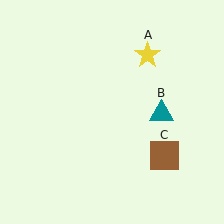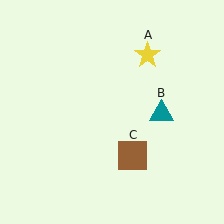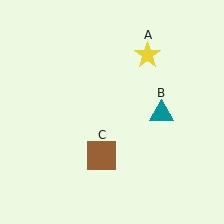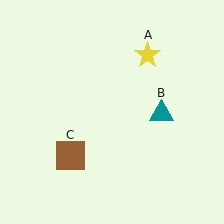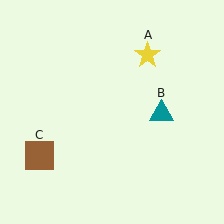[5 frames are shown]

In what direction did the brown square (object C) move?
The brown square (object C) moved left.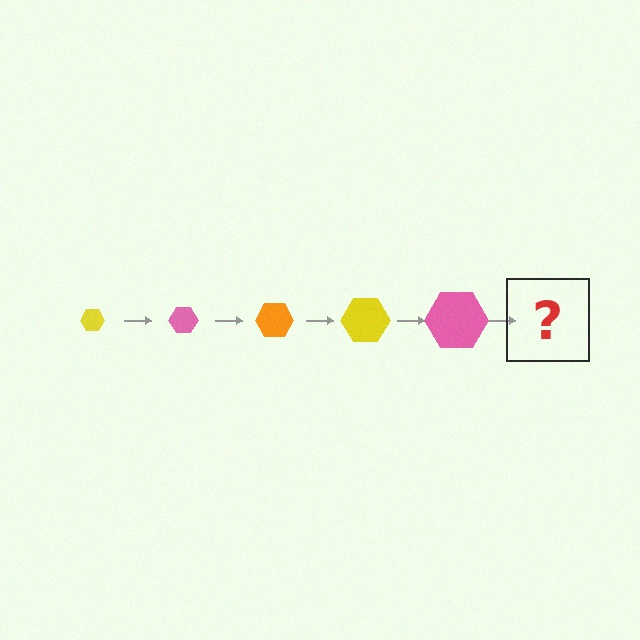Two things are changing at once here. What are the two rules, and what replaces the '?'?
The two rules are that the hexagon grows larger each step and the color cycles through yellow, pink, and orange. The '?' should be an orange hexagon, larger than the previous one.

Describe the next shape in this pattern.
It should be an orange hexagon, larger than the previous one.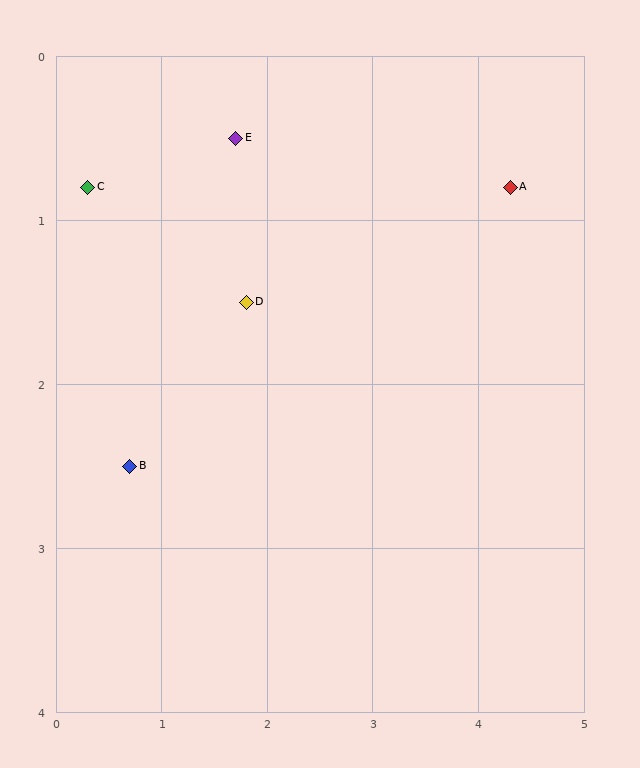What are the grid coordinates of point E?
Point E is at approximately (1.7, 0.5).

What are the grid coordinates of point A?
Point A is at approximately (4.3, 0.8).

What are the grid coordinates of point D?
Point D is at approximately (1.8, 1.5).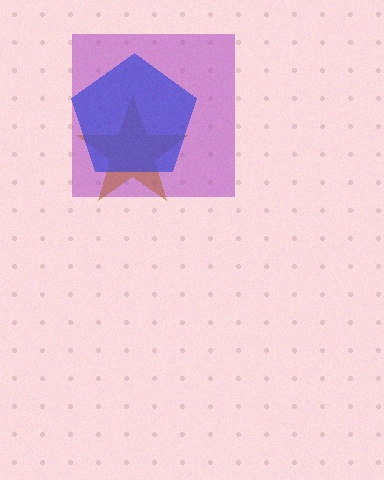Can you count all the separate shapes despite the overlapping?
Yes, there are 3 separate shapes.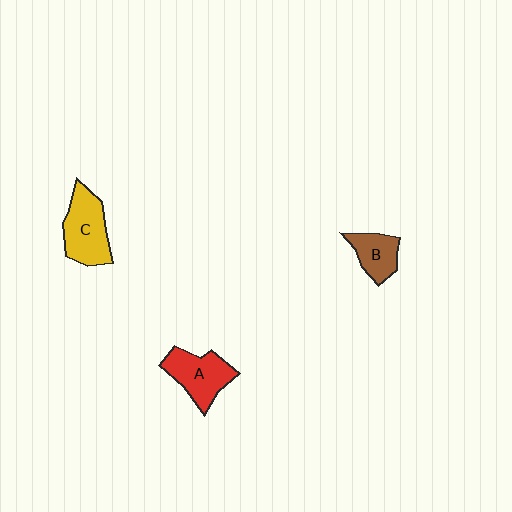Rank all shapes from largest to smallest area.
From largest to smallest: C (yellow), A (red), B (brown).